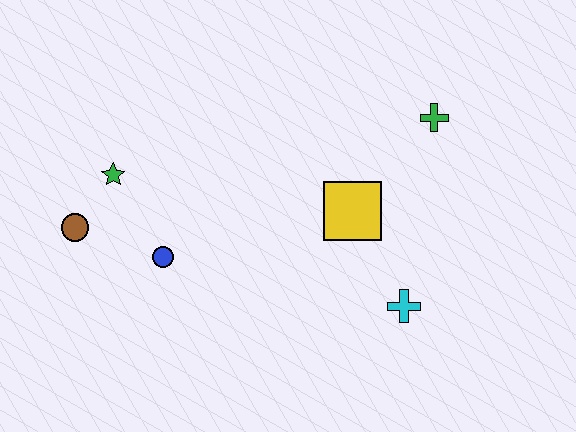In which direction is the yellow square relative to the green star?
The yellow square is to the right of the green star.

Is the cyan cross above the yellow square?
No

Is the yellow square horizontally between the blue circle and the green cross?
Yes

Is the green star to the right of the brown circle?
Yes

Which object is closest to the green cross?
The yellow square is closest to the green cross.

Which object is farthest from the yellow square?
The brown circle is farthest from the yellow square.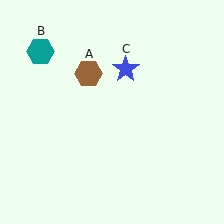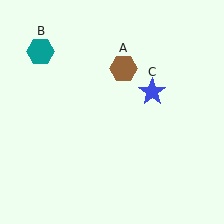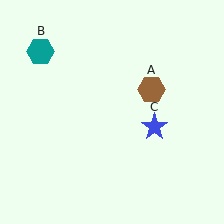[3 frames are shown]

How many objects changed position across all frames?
2 objects changed position: brown hexagon (object A), blue star (object C).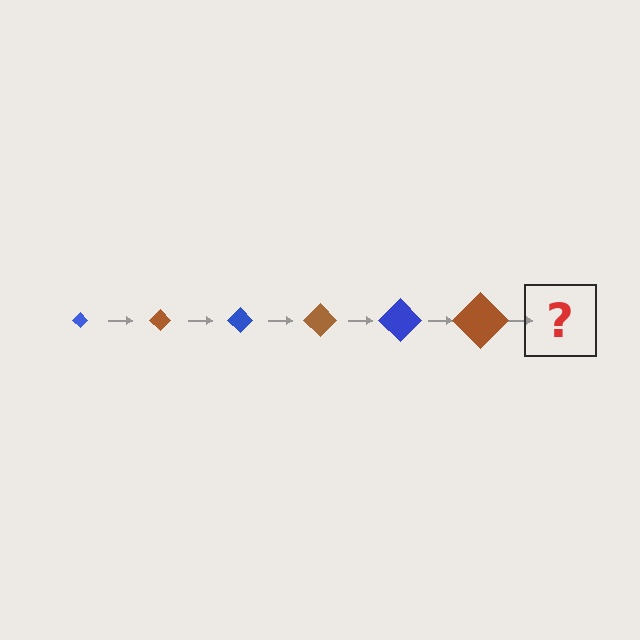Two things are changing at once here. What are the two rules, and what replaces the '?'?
The two rules are that the diamond grows larger each step and the color cycles through blue and brown. The '?' should be a blue diamond, larger than the previous one.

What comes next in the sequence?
The next element should be a blue diamond, larger than the previous one.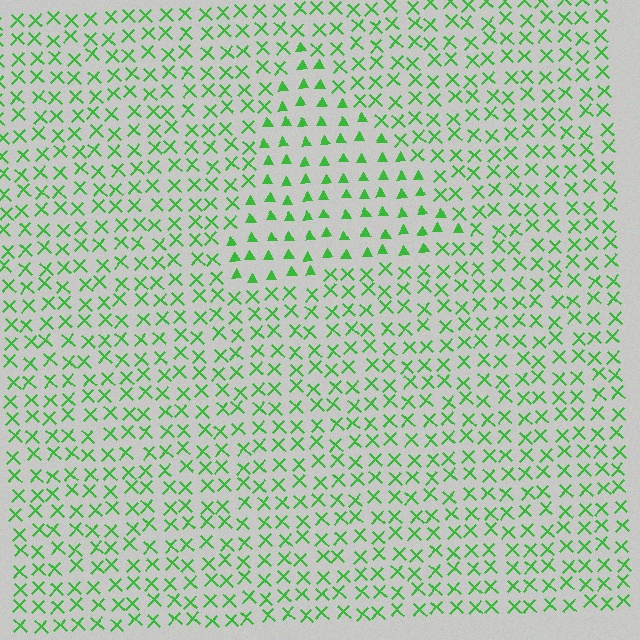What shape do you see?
I see a triangle.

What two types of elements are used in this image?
The image uses triangles inside the triangle region and X marks outside it.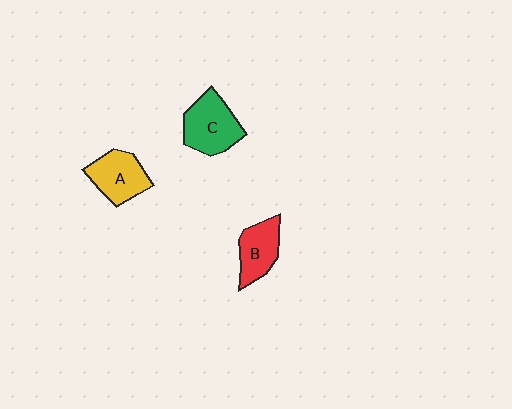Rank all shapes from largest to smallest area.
From largest to smallest: C (green), A (yellow), B (red).